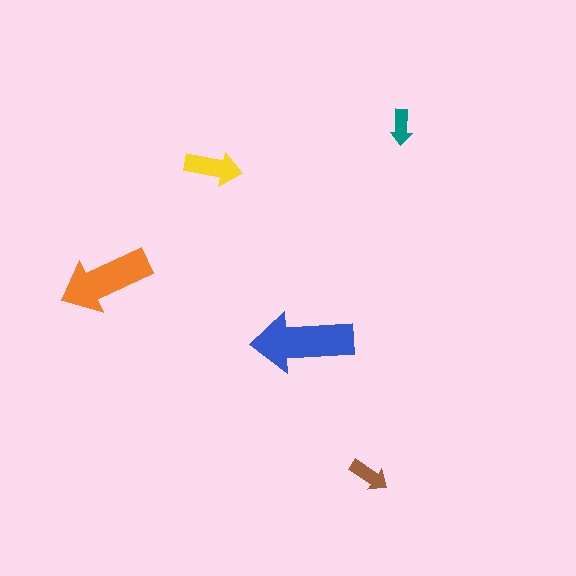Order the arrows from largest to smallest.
the blue one, the orange one, the yellow one, the brown one, the teal one.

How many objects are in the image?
There are 5 objects in the image.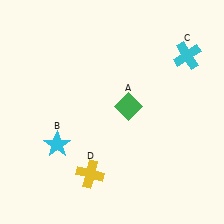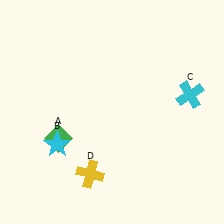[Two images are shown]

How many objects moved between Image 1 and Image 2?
2 objects moved between the two images.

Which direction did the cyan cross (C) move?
The cyan cross (C) moved down.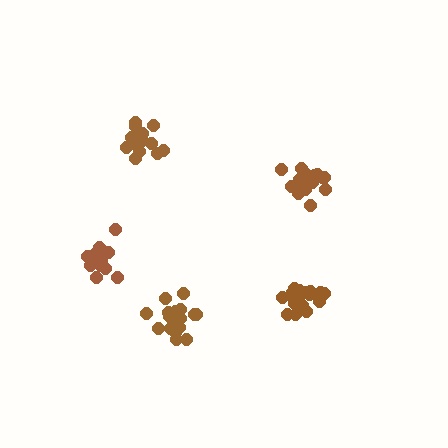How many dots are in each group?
Group 1: 18 dots, Group 2: 17 dots, Group 3: 15 dots, Group 4: 19 dots, Group 5: 16 dots (85 total).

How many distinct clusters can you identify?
There are 5 distinct clusters.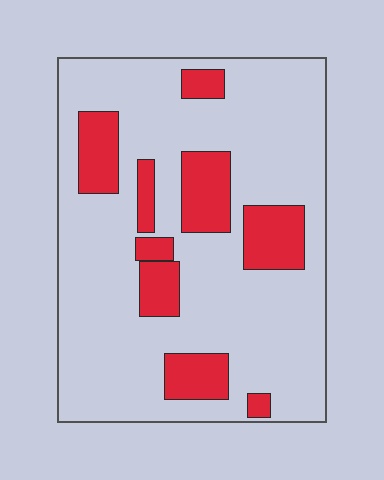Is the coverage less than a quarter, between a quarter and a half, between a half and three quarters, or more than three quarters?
Less than a quarter.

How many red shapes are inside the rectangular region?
9.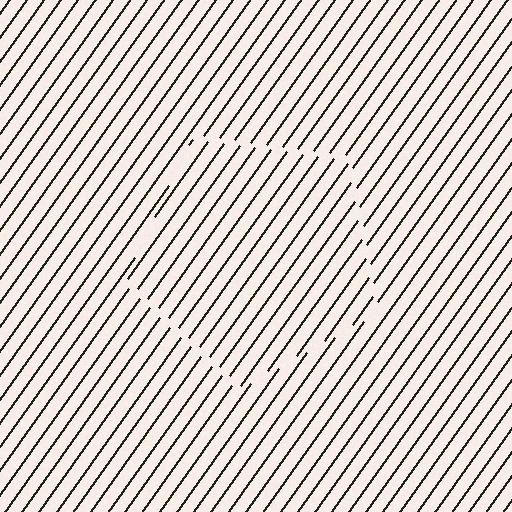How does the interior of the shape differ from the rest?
The interior of the shape contains the same grating, shifted by half a period — the contour is defined by the phase discontinuity where line-ends from the inner and outer gratings abut.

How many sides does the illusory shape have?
5 sides — the line-ends trace a pentagon.